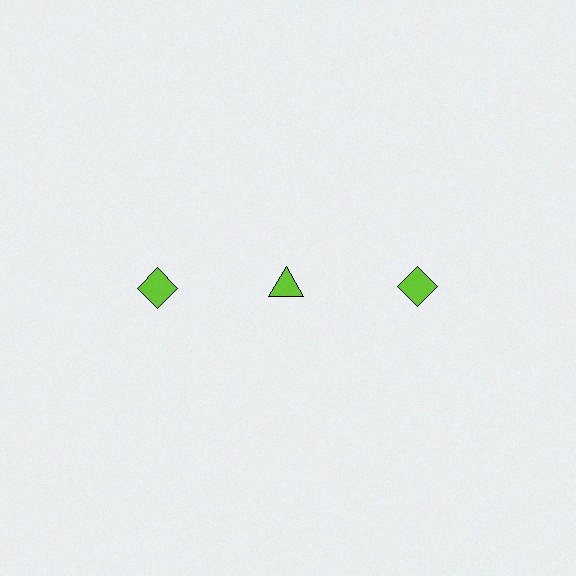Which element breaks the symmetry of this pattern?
The lime triangle in the top row, second from left column breaks the symmetry. All other shapes are lime diamonds.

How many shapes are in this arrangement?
There are 3 shapes arranged in a grid pattern.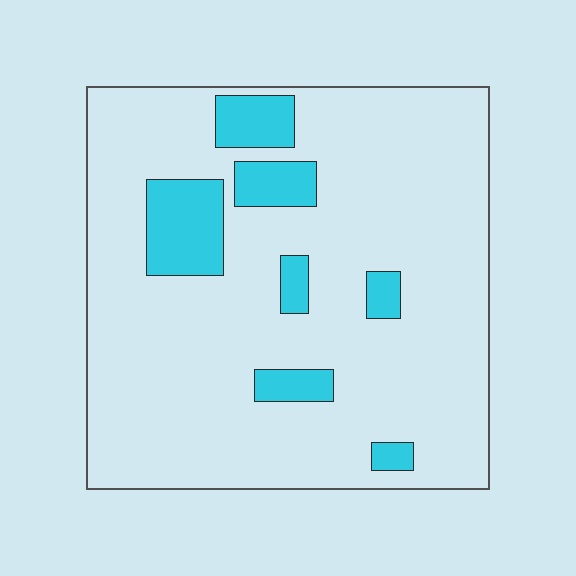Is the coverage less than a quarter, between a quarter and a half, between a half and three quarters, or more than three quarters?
Less than a quarter.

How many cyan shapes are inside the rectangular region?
7.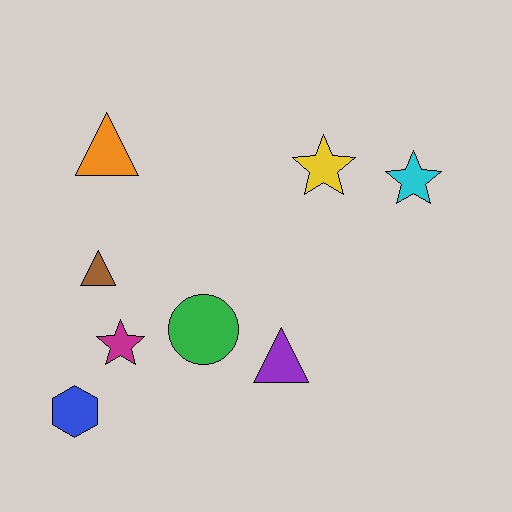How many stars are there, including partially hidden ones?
There are 3 stars.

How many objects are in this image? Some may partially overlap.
There are 8 objects.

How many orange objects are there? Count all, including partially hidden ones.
There is 1 orange object.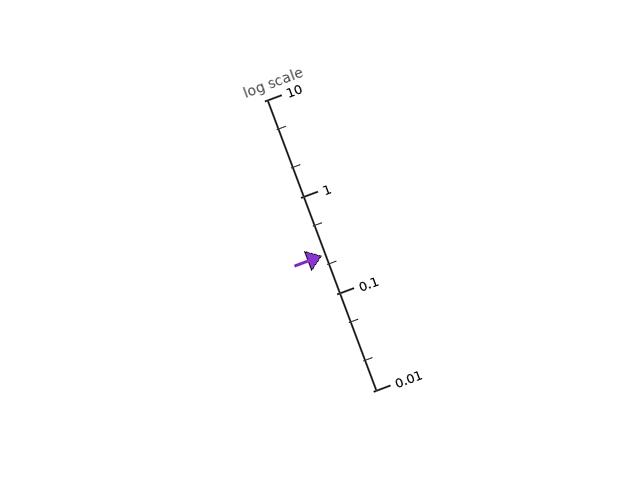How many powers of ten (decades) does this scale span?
The scale spans 3 decades, from 0.01 to 10.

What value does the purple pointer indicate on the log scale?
The pointer indicates approximately 0.25.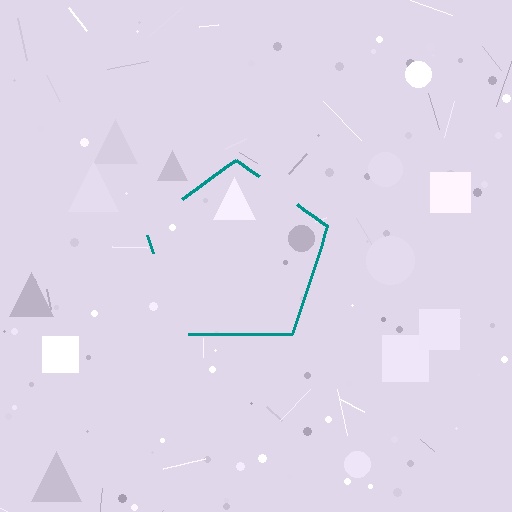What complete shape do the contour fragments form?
The contour fragments form a pentagon.